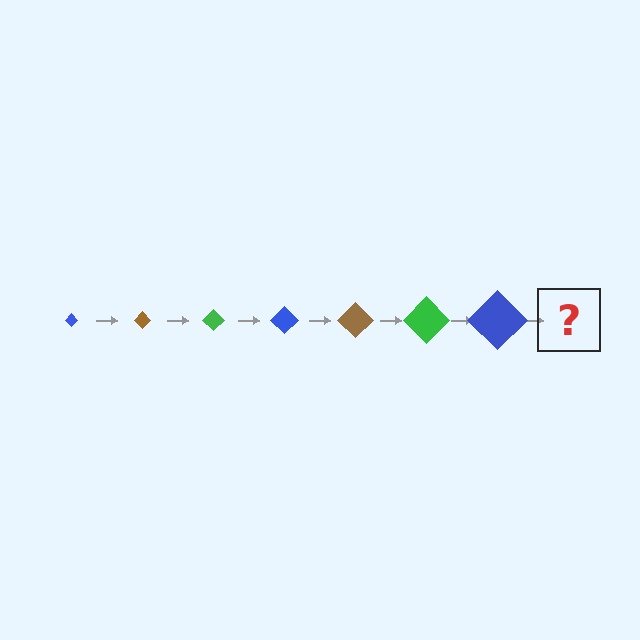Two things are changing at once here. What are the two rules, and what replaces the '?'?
The two rules are that the diamond grows larger each step and the color cycles through blue, brown, and green. The '?' should be a brown diamond, larger than the previous one.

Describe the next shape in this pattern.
It should be a brown diamond, larger than the previous one.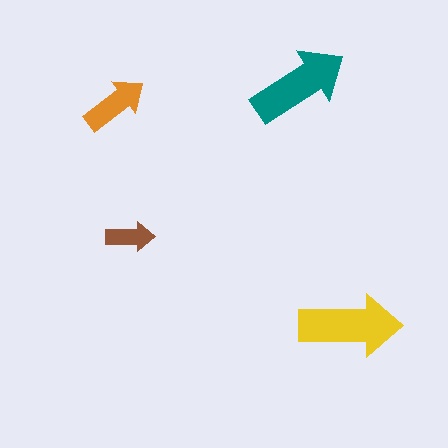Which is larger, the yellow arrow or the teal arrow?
The yellow one.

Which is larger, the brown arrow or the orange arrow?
The orange one.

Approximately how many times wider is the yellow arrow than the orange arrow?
About 1.5 times wider.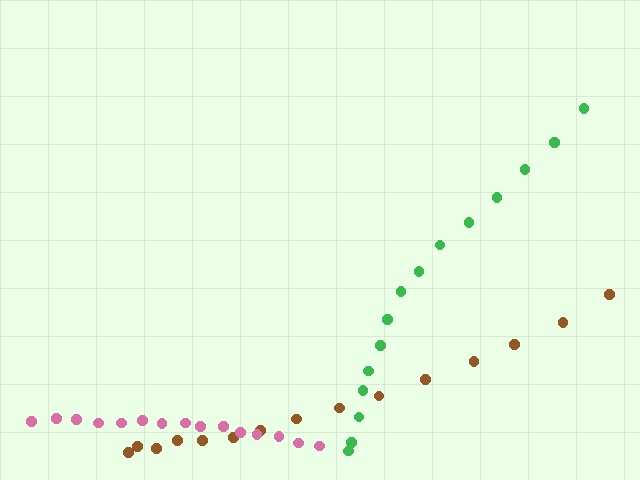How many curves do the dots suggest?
There are 3 distinct paths.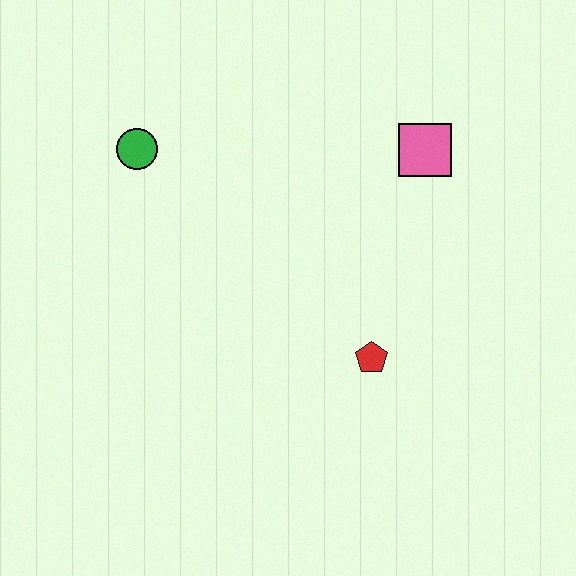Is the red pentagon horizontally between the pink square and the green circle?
Yes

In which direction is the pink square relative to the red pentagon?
The pink square is above the red pentagon.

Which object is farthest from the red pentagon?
The green circle is farthest from the red pentagon.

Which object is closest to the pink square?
The red pentagon is closest to the pink square.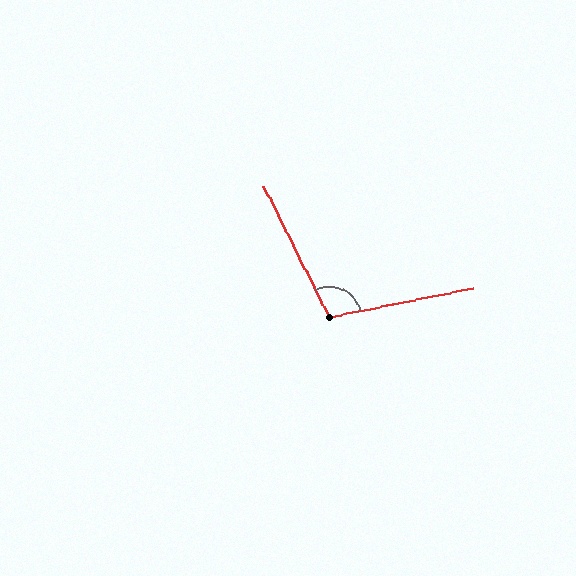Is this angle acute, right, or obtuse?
It is obtuse.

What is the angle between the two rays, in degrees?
Approximately 105 degrees.